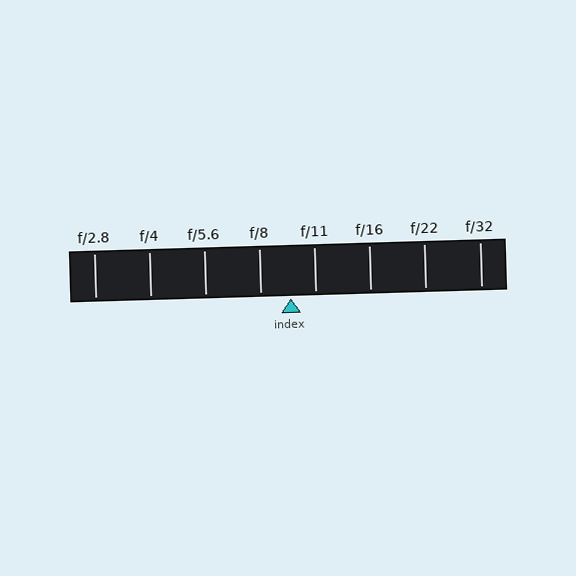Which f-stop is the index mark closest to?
The index mark is closest to f/11.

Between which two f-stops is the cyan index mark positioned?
The index mark is between f/8 and f/11.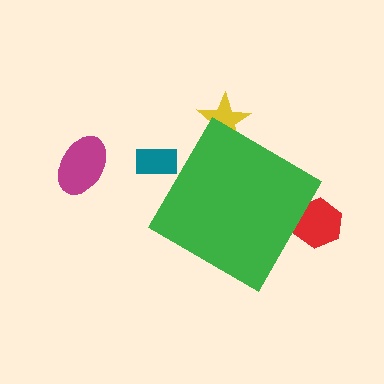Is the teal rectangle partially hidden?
Yes, the teal rectangle is partially hidden behind the green diamond.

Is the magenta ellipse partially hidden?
No, the magenta ellipse is fully visible.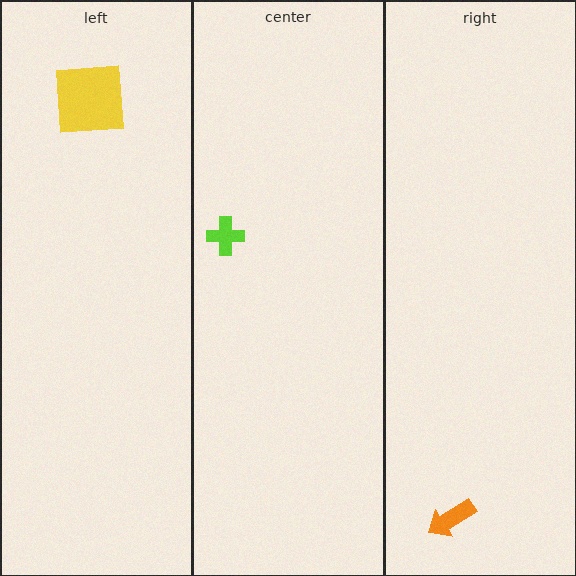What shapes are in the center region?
The lime cross.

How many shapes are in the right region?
1.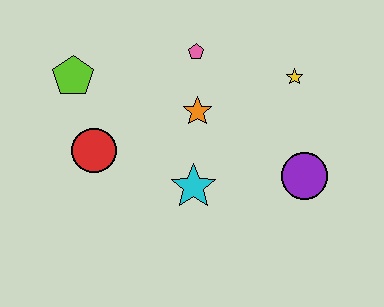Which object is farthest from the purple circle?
The lime pentagon is farthest from the purple circle.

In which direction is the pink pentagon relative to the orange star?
The pink pentagon is above the orange star.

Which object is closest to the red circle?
The lime pentagon is closest to the red circle.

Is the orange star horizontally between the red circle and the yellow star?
Yes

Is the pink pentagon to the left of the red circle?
No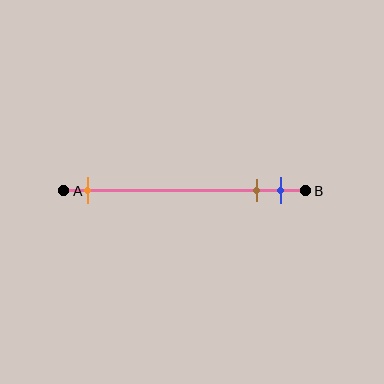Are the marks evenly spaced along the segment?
No, the marks are not evenly spaced.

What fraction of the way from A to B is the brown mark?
The brown mark is approximately 80% (0.8) of the way from A to B.